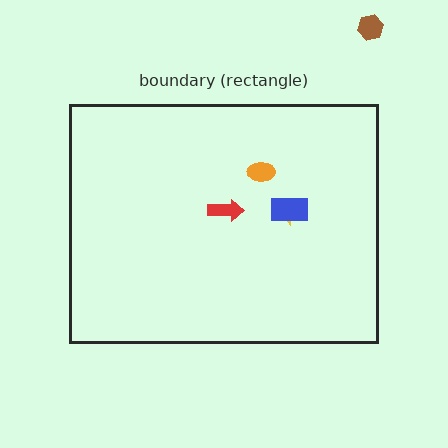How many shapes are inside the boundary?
4 inside, 1 outside.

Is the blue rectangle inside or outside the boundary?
Inside.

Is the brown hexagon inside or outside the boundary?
Outside.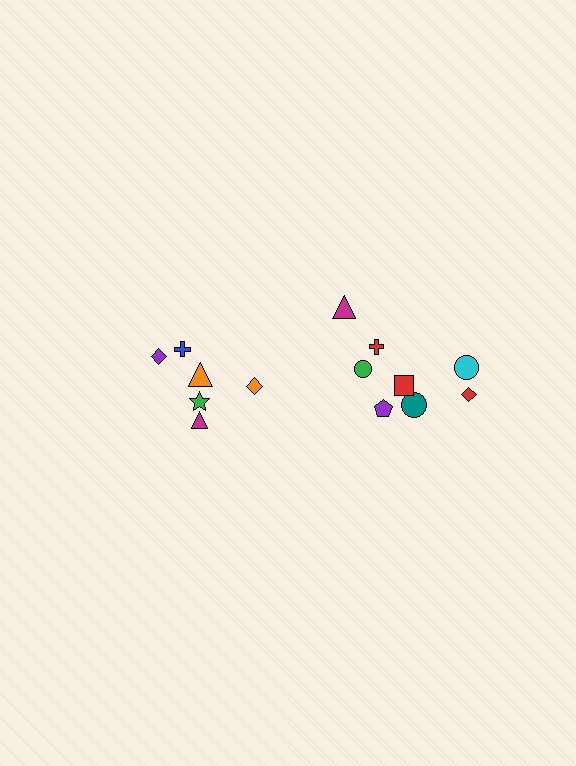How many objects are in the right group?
There are 8 objects.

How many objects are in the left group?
There are 6 objects.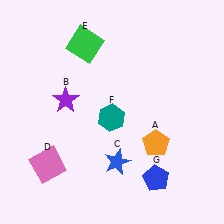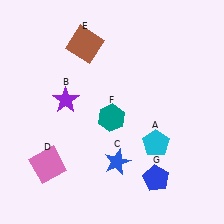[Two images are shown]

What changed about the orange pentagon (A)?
In Image 1, A is orange. In Image 2, it changed to cyan.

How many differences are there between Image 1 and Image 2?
There are 2 differences between the two images.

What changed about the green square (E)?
In Image 1, E is green. In Image 2, it changed to brown.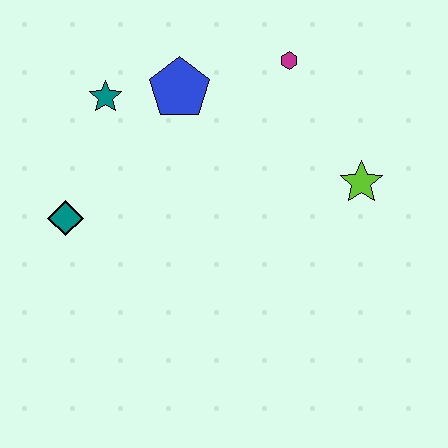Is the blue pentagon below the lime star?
No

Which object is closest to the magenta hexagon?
The blue pentagon is closest to the magenta hexagon.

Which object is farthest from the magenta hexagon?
The teal diamond is farthest from the magenta hexagon.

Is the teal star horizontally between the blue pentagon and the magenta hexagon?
No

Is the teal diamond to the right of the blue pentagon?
No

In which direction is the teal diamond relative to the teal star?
The teal diamond is below the teal star.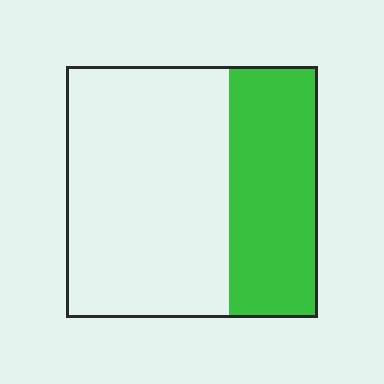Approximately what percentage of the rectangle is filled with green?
Approximately 35%.